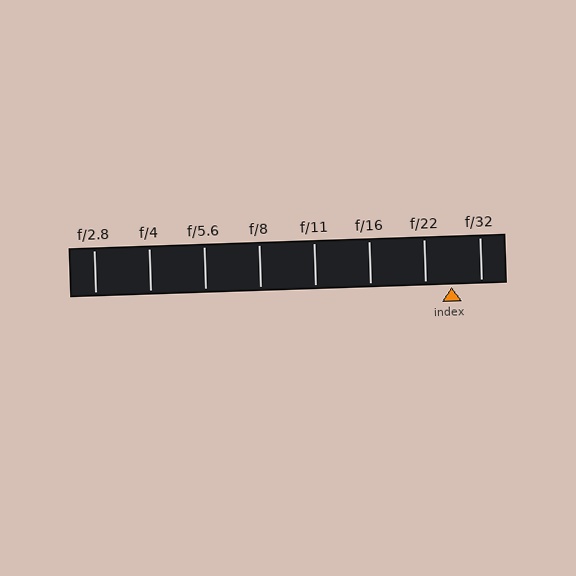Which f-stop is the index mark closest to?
The index mark is closest to f/22.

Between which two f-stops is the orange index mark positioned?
The index mark is between f/22 and f/32.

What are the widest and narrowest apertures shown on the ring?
The widest aperture shown is f/2.8 and the narrowest is f/32.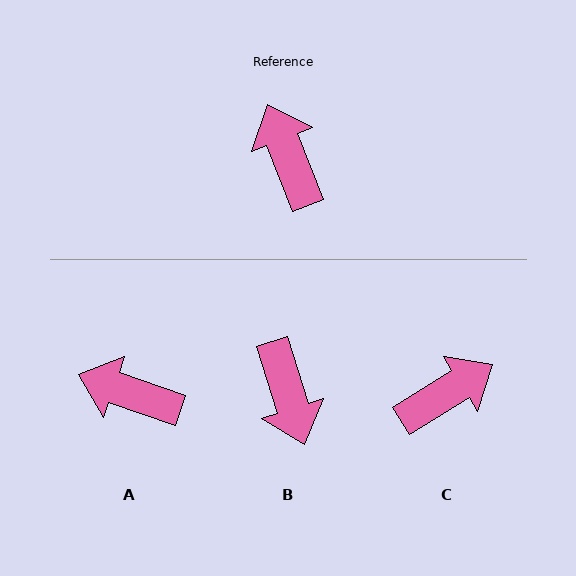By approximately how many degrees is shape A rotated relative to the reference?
Approximately 49 degrees counter-clockwise.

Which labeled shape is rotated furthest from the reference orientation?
B, about 176 degrees away.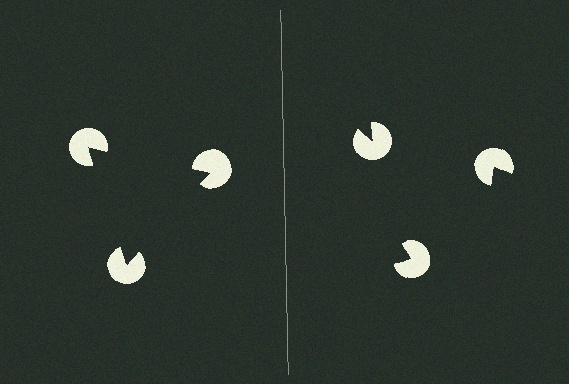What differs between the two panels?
The pac-man discs are positioned identically on both sides; only the wedge orientations differ. On the left they align to a triangle; on the right they are misaligned.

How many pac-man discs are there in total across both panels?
6 — 3 on each side.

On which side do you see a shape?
An illusory triangle appears on the left side. On the right side the wedge cuts are rotated, so no coherent shape forms.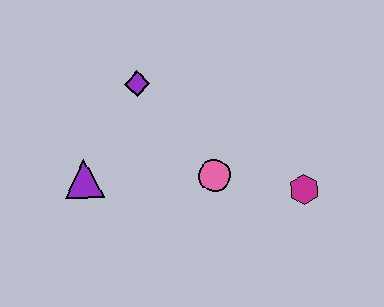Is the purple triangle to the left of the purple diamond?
Yes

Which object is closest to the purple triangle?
The purple diamond is closest to the purple triangle.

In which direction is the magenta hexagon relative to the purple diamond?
The magenta hexagon is to the right of the purple diamond.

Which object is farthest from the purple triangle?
The magenta hexagon is farthest from the purple triangle.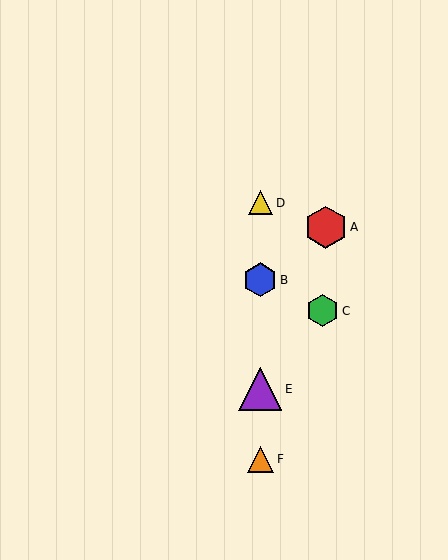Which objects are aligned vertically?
Objects B, D, E, F are aligned vertically.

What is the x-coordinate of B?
Object B is at x≈260.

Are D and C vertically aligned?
No, D is at x≈260 and C is at x≈323.